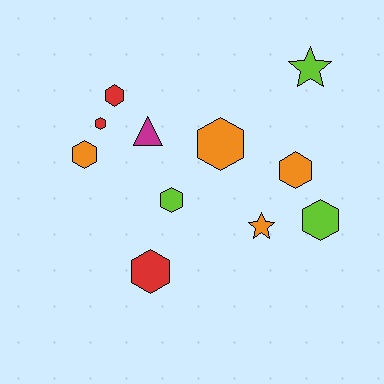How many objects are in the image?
There are 11 objects.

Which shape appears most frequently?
Hexagon, with 8 objects.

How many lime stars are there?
There is 1 lime star.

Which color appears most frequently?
Orange, with 4 objects.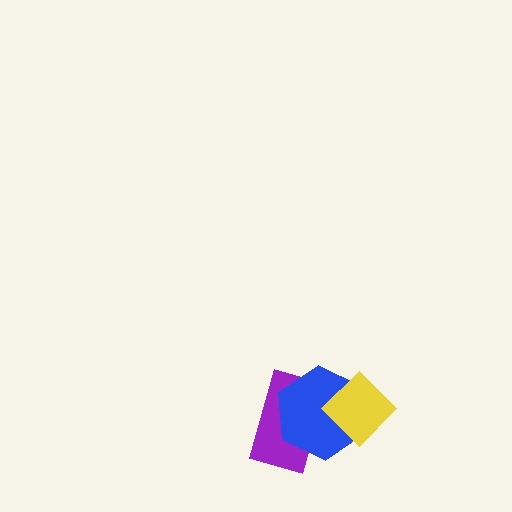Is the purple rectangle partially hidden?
Yes, it is partially covered by another shape.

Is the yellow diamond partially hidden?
No, no other shape covers it.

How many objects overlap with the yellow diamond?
2 objects overlap with the yellow diamond.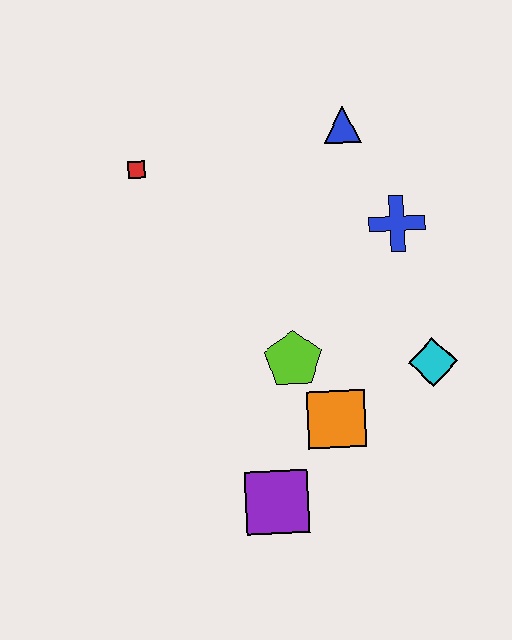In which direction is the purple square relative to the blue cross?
The purple square is below the blue cross.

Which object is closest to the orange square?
The lime pentagon is closest to the orange square.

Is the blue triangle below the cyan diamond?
No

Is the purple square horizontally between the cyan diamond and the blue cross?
No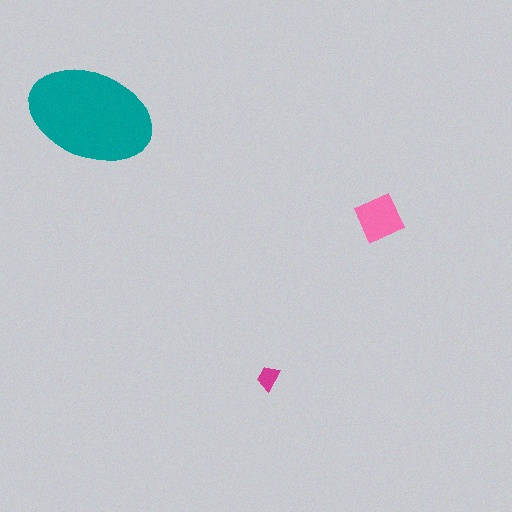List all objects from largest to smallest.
The teal ellipse, the pink square, the magenta trapezoid.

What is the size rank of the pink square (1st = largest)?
2nd.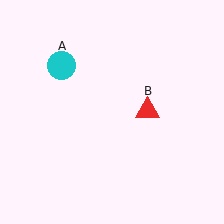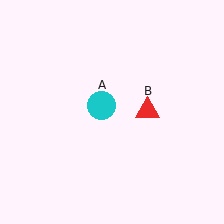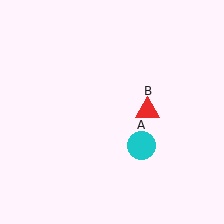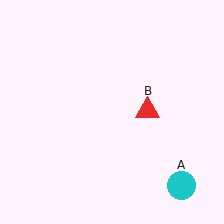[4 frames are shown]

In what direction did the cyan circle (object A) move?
The cyan circle (object A) moved down and to the right.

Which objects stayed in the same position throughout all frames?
Red triangle (object B) remained stationary.